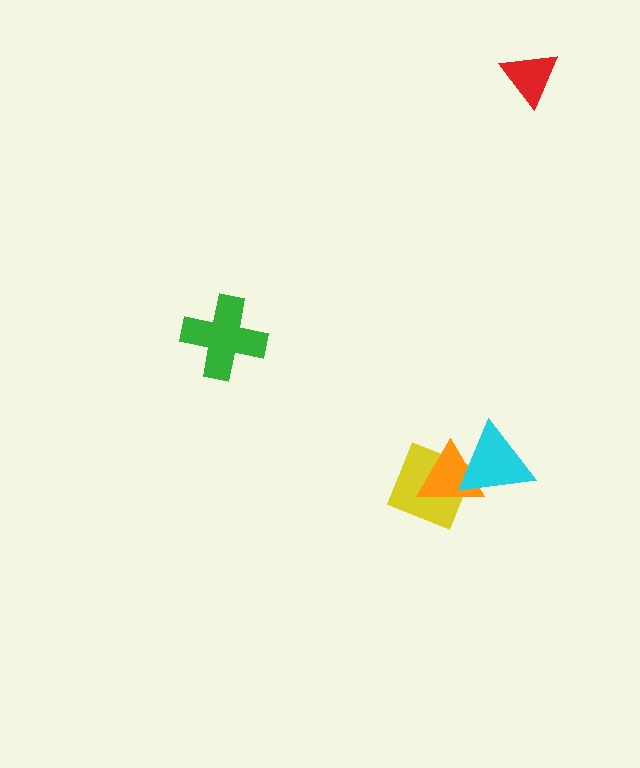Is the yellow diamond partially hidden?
Yes, it is partially covered by another shape.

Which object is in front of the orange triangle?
The cyan triangle is in front of the orange triangle.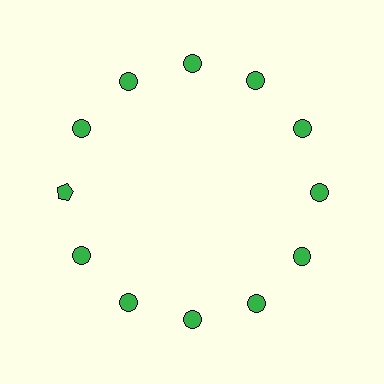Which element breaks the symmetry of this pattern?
The green pentagon at roughly the 9 o'clock position breaks the symmetry. All other shapes are green circles.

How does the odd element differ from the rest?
It has a different shape: pentagon instead of circle.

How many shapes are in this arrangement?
There are 12 shapes arranged in a ring pattern.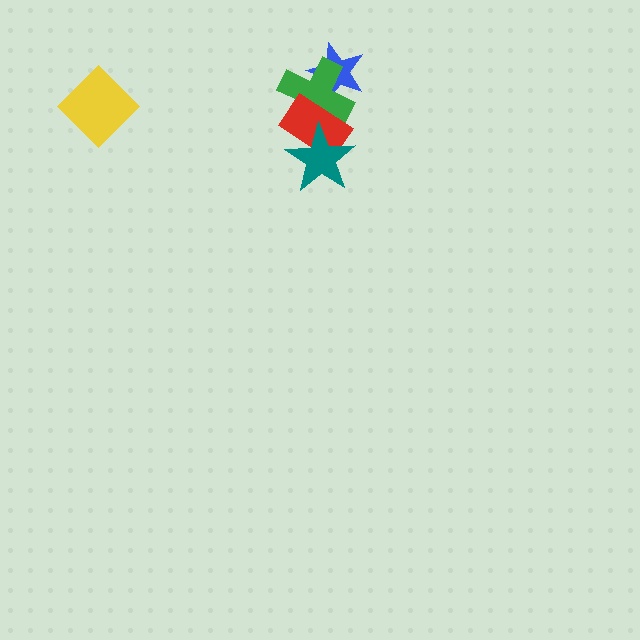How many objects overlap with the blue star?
1 object overlaps with the blue star.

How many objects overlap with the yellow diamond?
0 objects overlap with the yellow diamond.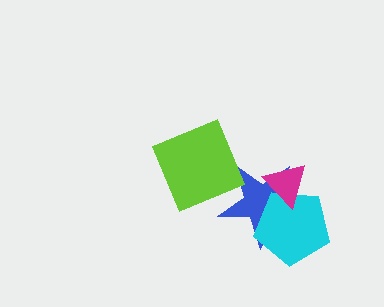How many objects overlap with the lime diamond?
1 object overlaps with the lime diamond.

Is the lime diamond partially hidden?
No, no other shape covers it.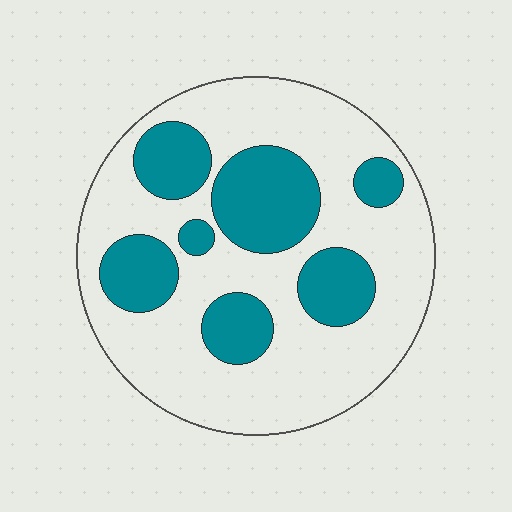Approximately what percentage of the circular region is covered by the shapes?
Approximately 30%.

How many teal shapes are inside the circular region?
7.